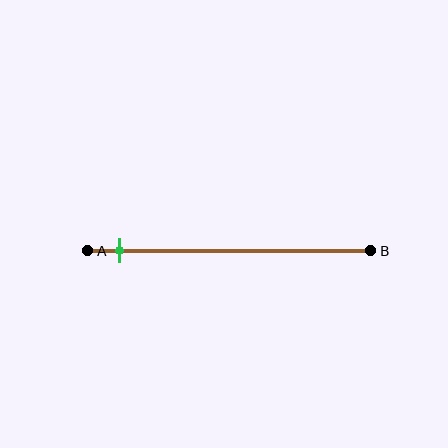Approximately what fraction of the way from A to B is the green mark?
The green mark is approximately 10% of the way from A to B.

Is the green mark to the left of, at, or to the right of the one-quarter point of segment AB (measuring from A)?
The green mark is to the left of the one-quarter point of segment AB.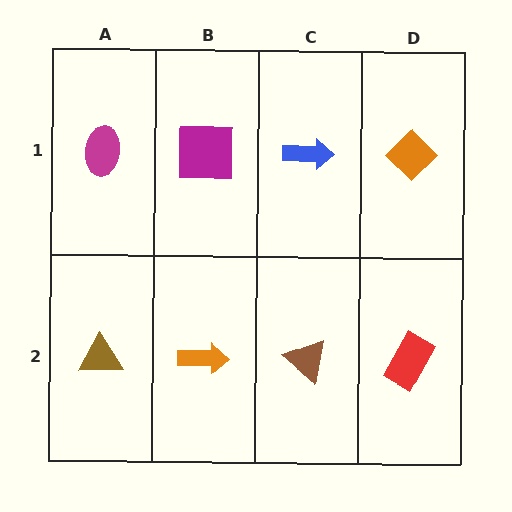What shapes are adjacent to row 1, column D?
A red rectangle (row 2, column D), a blue arrow (row 1, column C).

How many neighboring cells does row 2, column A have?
2.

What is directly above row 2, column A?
A magenta ellipse.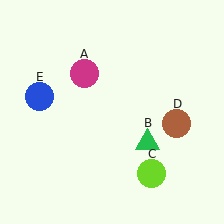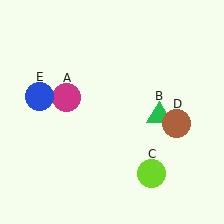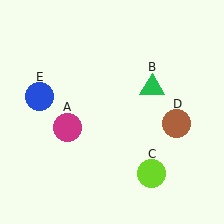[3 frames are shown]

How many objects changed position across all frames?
2 objects changed position: magenta circle (object A), green triangle (object B).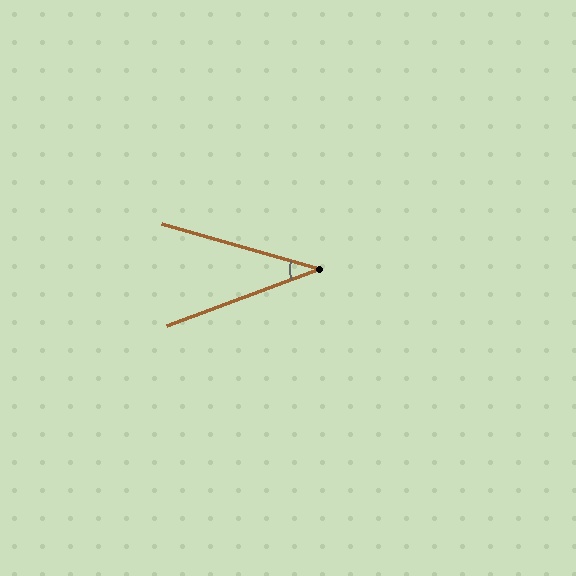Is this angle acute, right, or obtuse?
It is acute.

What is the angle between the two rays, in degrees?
Approximately 36 degrees.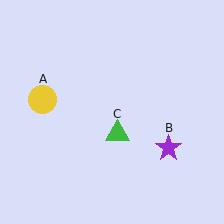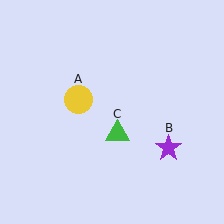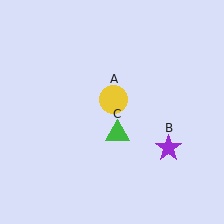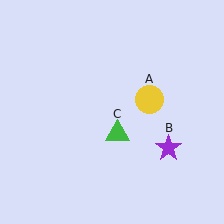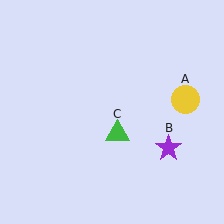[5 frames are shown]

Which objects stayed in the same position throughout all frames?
Purple star (object B) and green triangle (object C) remained stationary.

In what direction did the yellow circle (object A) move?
The yellow circle (object A) moved right.